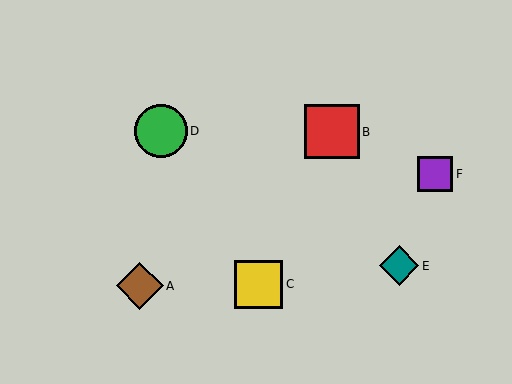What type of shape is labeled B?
Shape B is a red square.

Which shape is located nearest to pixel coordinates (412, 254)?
The teal diamond (labeled E) at (399, 266) is nearest to that location.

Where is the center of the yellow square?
The center of the yellow square is at (259, 284).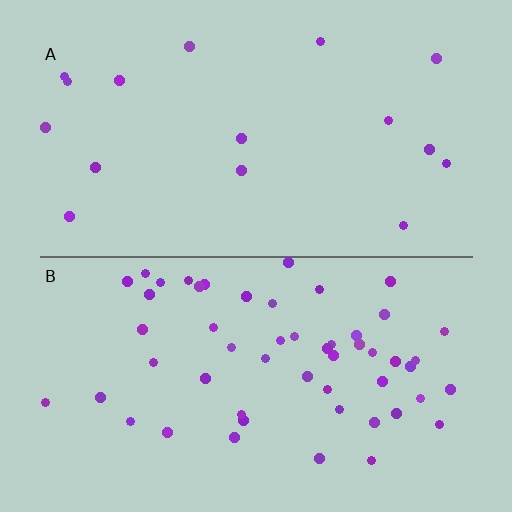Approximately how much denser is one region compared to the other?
Approximately 3.3× — region B over region A.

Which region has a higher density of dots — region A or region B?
B (the bottom).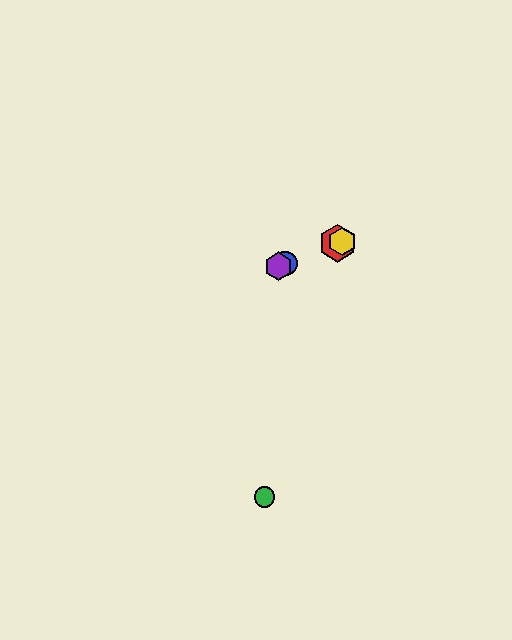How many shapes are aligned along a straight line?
4 shapes (the red hexagon, the blue circle, the yellow hexagon, the purple hexagon) are aligned along a straight line.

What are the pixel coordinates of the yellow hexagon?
The yellow hexagon is at (342, 242).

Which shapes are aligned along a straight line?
The red hexagon, the blue circle, the yellow hexagon, the purple hexagon are aligned along a straight line.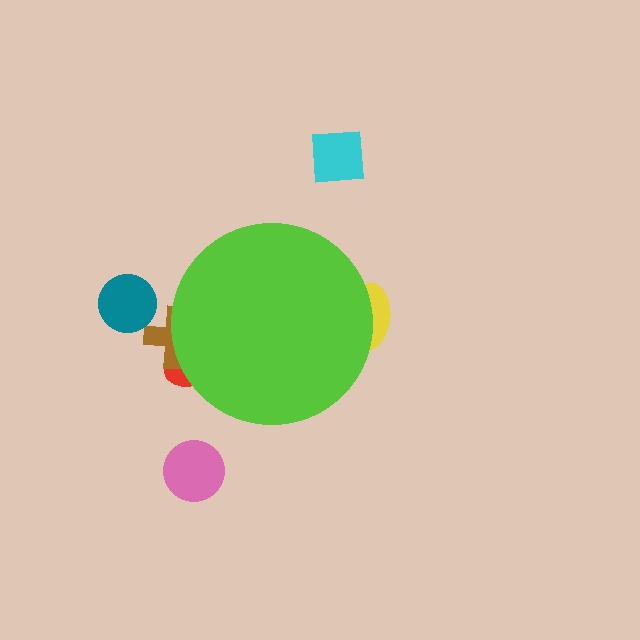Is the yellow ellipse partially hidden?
Yes, the yellow ellipse is partially hidden behind the lime circle.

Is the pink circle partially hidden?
No, the pink circle is fully visible.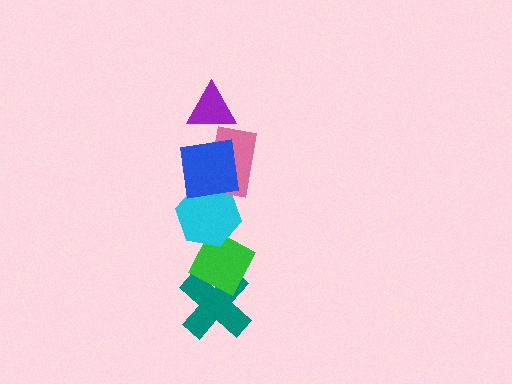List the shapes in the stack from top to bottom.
From top to bottom: the purple triangle, the blue square, the pink rectangle, the cyan hexagon, the green diamond, the teal cross.